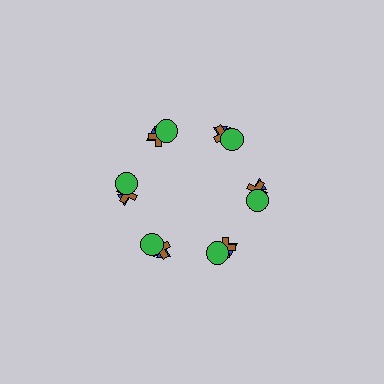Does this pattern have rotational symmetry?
Yes, this pattern has 6-fold rotational symmetry. It looks the same after rotating 60 degrees around the center.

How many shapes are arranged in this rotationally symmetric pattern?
There are 18 shapes, arranged in 6 groups of 3.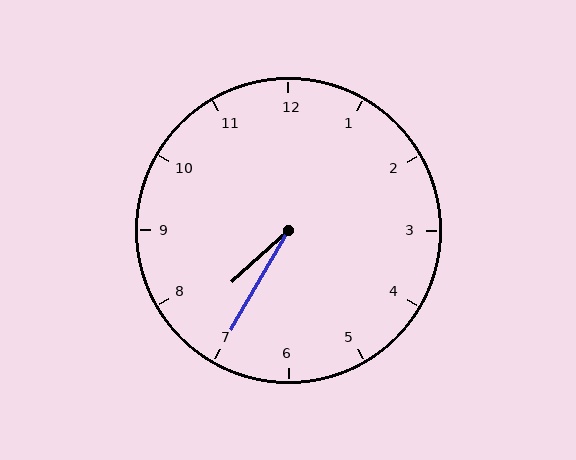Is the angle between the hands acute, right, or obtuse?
It is acute.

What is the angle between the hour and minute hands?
Approximately 18 degrees.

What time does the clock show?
7:35.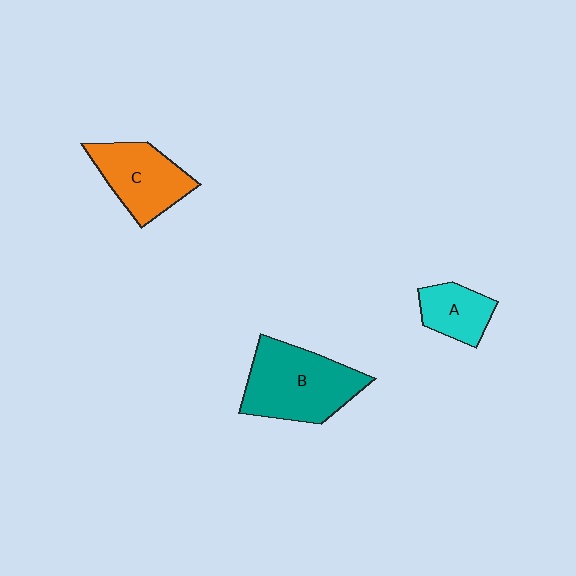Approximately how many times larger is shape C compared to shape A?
Approximately 1.5 times.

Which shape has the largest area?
Shape B (teal).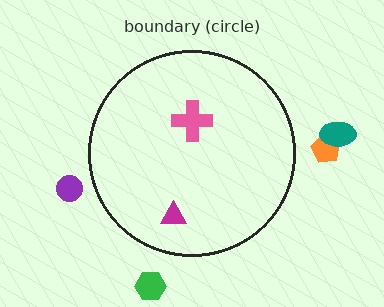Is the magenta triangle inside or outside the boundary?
Inside.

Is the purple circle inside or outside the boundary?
Outside.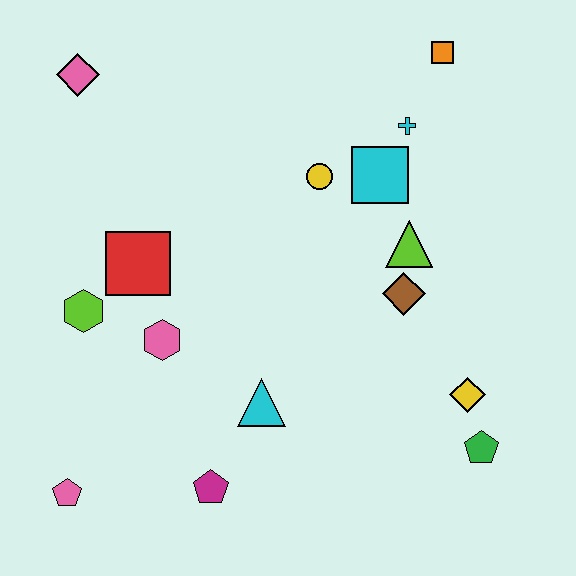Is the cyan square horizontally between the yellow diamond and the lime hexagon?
Yes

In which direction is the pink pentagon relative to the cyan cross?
The pink pentagon is below the cyan cross.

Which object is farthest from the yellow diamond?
The pink diamond is farthest from the yellow diamond.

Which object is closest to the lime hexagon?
The red square is closest to the lime hexagon.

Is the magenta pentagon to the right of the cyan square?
No